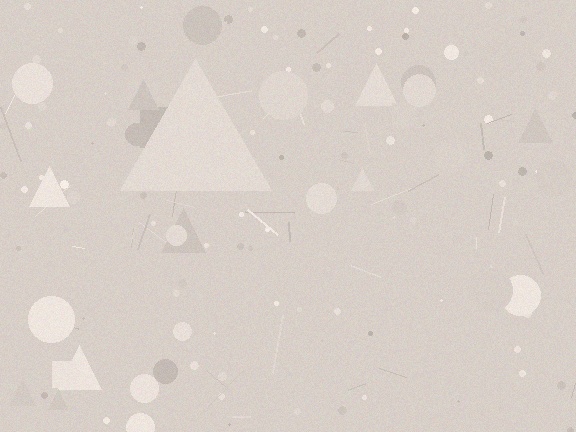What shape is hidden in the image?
A triangle is hidden in the image.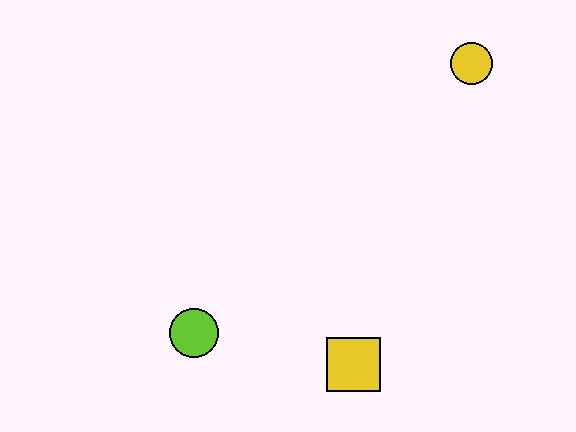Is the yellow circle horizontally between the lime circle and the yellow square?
No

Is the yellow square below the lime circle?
Yes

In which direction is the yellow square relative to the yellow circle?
The yellow square is below the yellow circle.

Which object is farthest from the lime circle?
The yellow circle is farthest from the lime circle.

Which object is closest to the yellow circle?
The yellow square is closest to the yellow circle.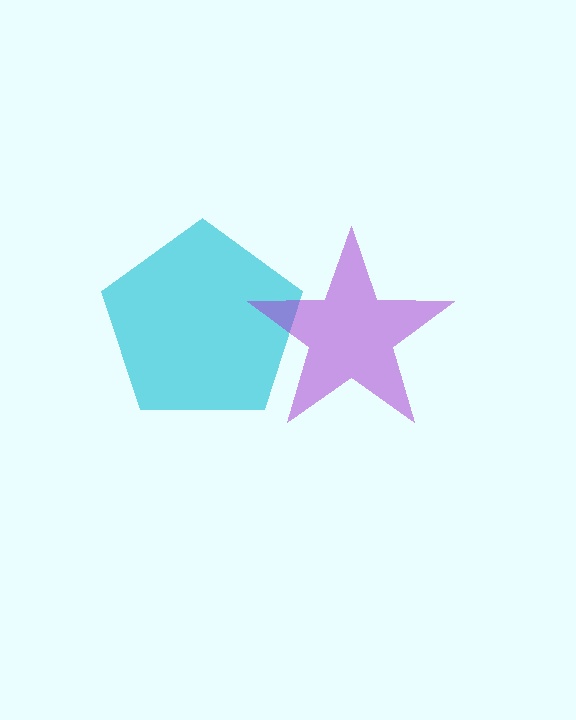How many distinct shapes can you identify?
There are 2 distinct shapes: a cyan pentagon, a purple star.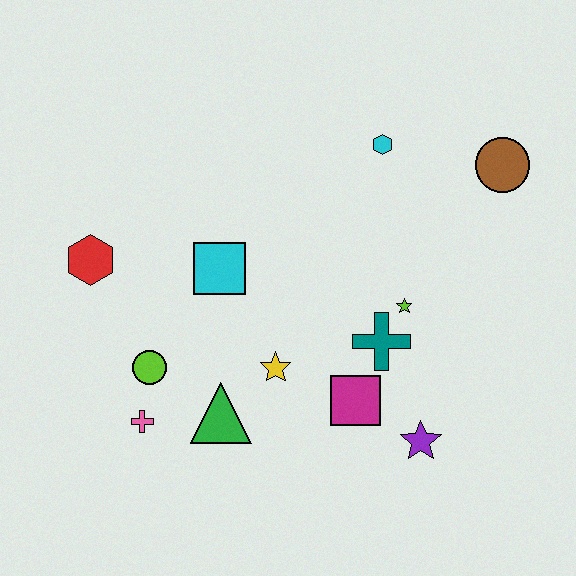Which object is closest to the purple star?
The magenta square is closest to the purple star.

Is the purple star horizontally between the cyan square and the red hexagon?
No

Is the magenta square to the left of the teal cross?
Yes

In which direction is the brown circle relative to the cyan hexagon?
The brown circle is to the right of the cyan hexagon.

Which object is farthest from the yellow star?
The brown circle is farthest from the yellow star.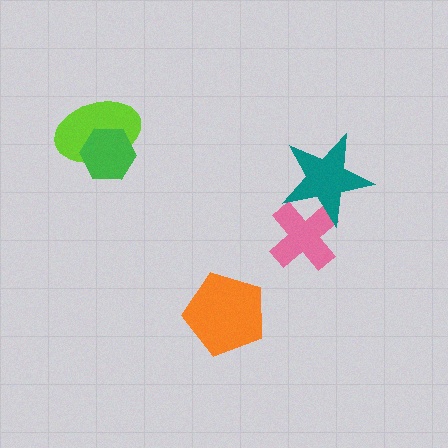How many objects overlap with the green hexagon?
1 object overlaps with the green hexagon.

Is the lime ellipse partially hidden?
Yes, it is partially covered by another shape.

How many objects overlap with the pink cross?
1 object overlaps with the pink cross.